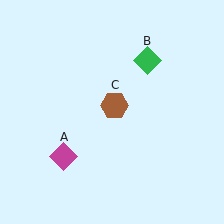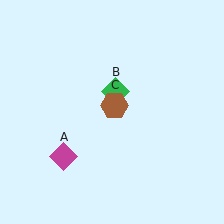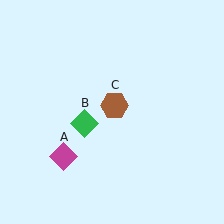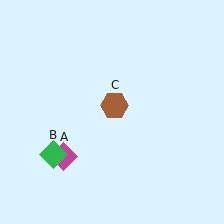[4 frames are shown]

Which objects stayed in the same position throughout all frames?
Magenta diamond (object A) and brown hexagon (object C) remained stationary.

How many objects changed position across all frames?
1 object changed position: green diamond (object B).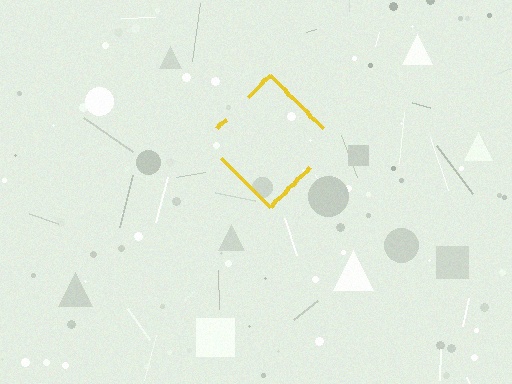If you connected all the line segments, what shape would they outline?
They would outline a diamond.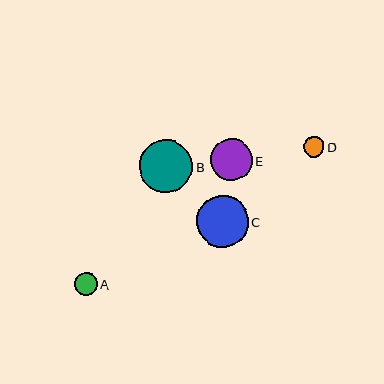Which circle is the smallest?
Circle D is the smallest with a size of approximately 21 pixels.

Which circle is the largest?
Circle B is the largest with a size of approximately 53 pixels.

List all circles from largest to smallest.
From largest to smallest: B, C, E, A, D.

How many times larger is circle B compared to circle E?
Circle B is approximately 1.3 times the size of circle E.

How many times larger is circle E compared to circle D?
Circle E is approximately 2.0 times the size of circle D.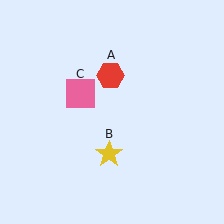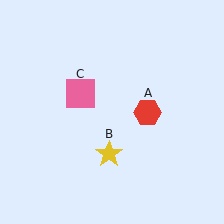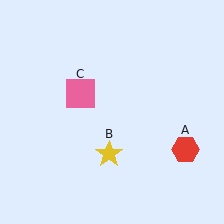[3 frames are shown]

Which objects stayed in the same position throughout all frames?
Yellow star (object B) and pink square (object C) remained stationary.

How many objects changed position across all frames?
1 object changed position: red hexagon (object A).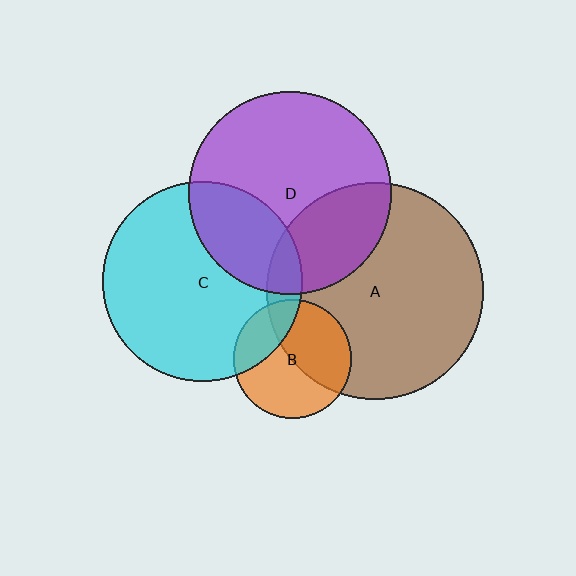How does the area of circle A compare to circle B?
Approximately 3.3 times.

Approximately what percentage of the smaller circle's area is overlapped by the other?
Approximately 30%.